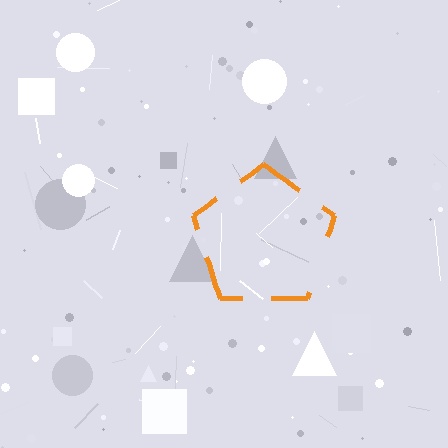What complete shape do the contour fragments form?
The contour fragments form a pentagon.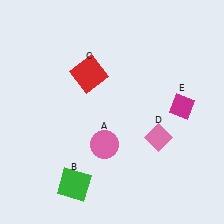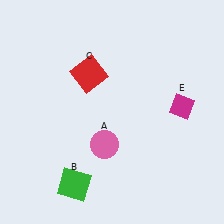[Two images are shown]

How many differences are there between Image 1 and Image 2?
There is 1 difference between the two images.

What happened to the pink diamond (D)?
The pink diamond (D) was removed in Image 2. It was in the bottom-right area of Image 1.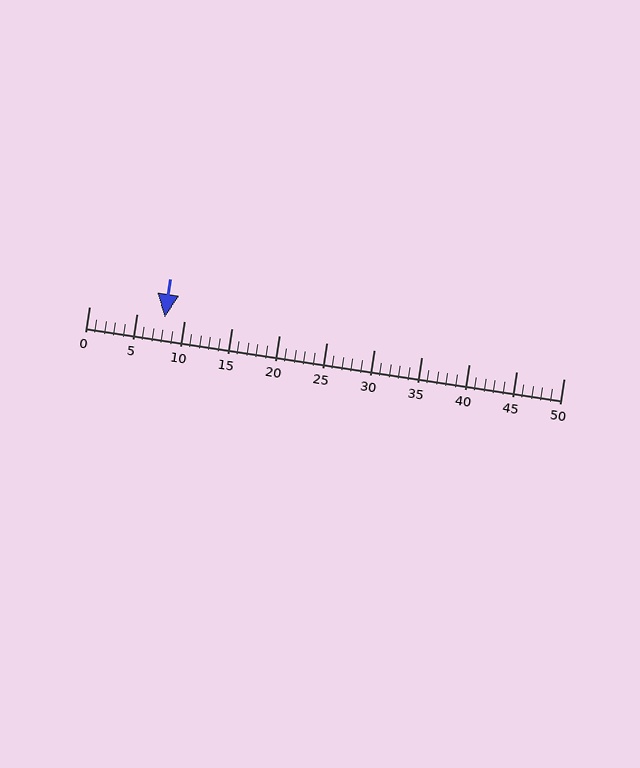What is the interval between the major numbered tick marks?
The major tick marks are spaced 5 units apart.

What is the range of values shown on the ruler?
The ruler shows values from 0 to 50.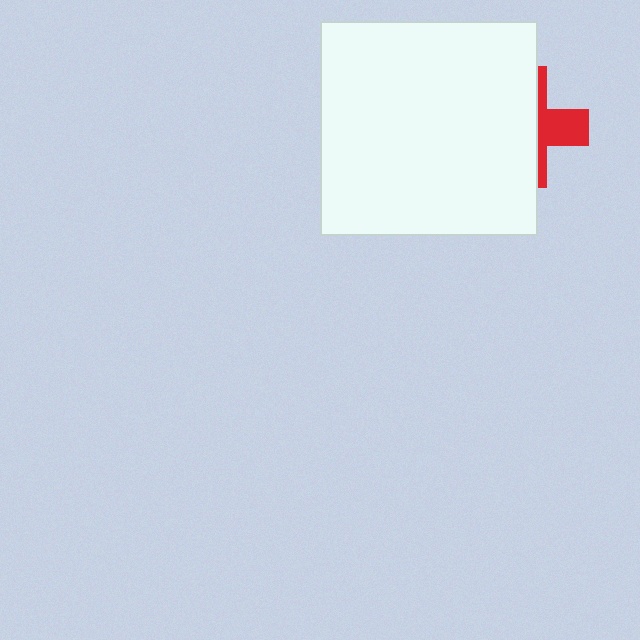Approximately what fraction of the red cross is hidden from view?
Roughly 64% of the red cross is hidden behind the white rectangle.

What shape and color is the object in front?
The object in front is a white rectangle.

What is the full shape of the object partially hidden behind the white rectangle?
The partially hidden object is a red cross.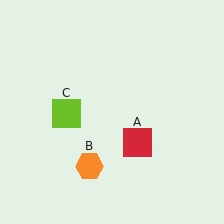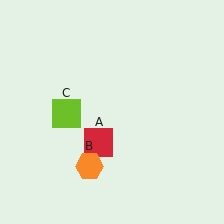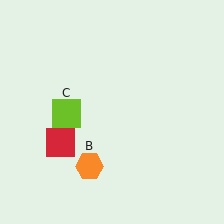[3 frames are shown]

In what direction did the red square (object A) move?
The red square (object A) moved left.